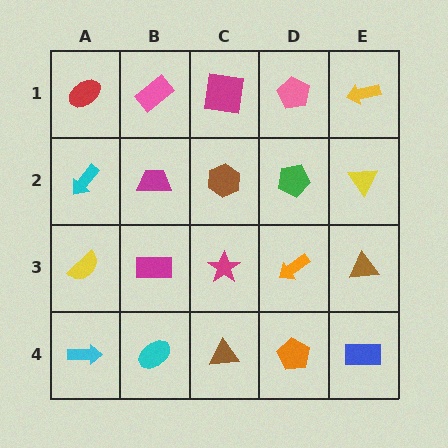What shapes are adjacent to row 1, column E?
A yellow triangle (row 2, column E), a pink pentagon (row 1, column D).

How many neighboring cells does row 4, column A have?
2.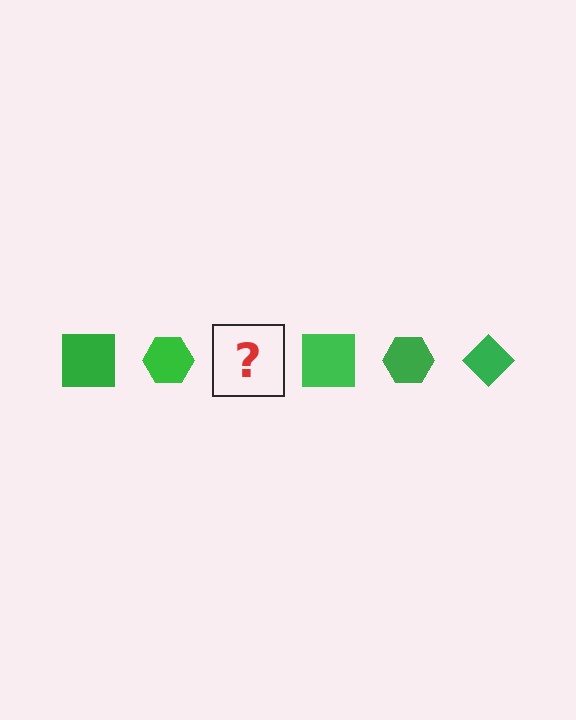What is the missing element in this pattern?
The missing element is a green diamond.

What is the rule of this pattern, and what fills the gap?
The rule is that the pattern cycles through square, hexagon, diamond shapes in green. The gap should be filled with a green diamond.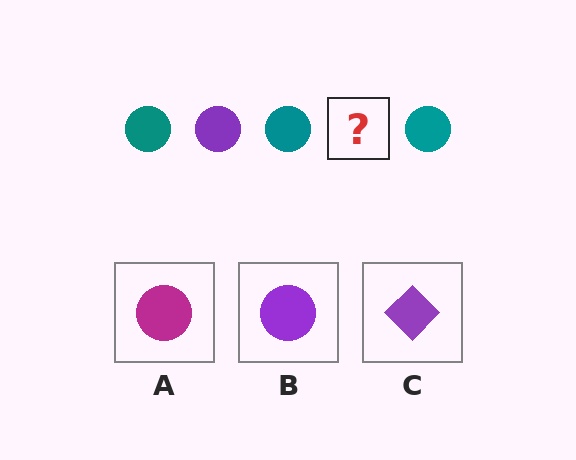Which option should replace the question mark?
Option B.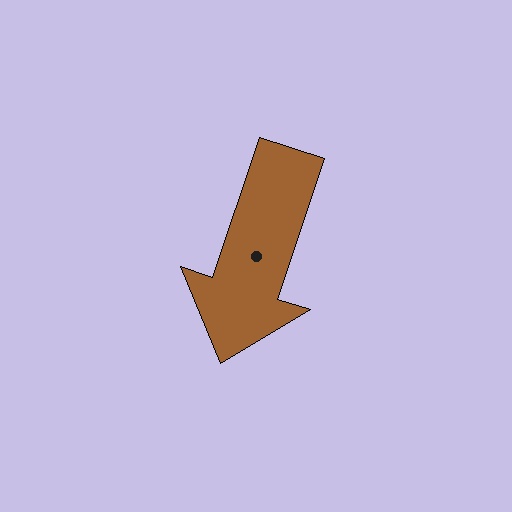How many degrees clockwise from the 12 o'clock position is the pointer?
Approximately 198 degrees.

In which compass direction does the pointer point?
South.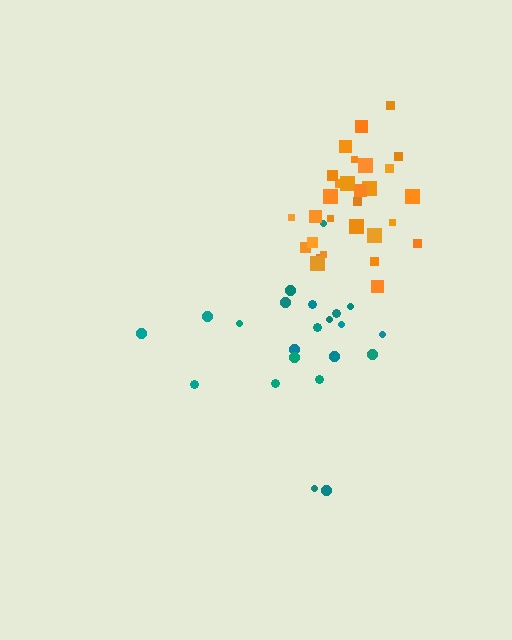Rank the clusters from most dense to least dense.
orange, teal.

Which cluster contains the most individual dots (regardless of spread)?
Orange (29).